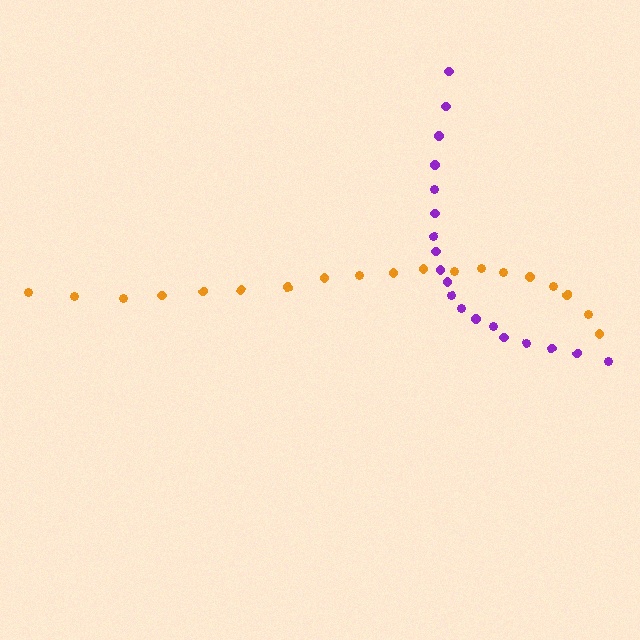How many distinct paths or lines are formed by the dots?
There are 2 distinct paths.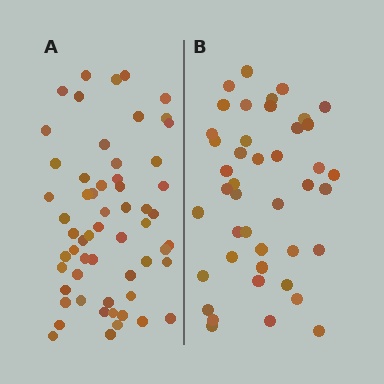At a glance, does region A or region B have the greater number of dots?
Region A (the left region) has more dots.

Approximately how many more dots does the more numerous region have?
Region A has approximately 15 more dots than region B.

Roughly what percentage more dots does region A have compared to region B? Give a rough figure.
About 35% more.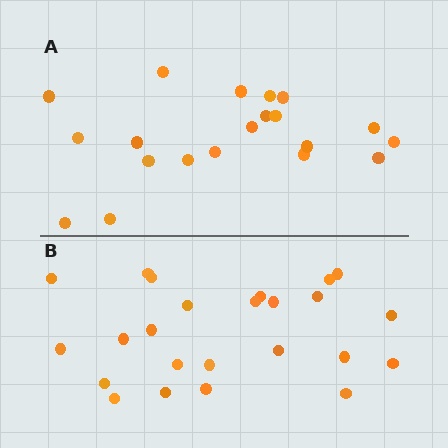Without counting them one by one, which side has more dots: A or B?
Region B (the bottom region) has more dots.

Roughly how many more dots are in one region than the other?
Region B has about 4 more dots than region A.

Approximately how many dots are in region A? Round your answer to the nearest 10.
About 20 dots.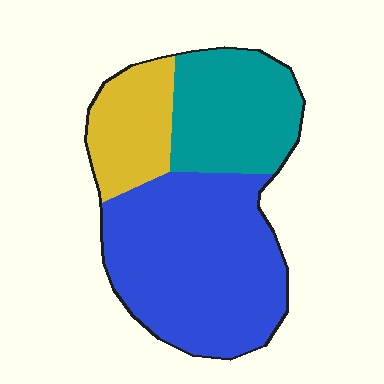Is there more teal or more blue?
Blue.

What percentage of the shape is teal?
Teal covers 28% of the shape.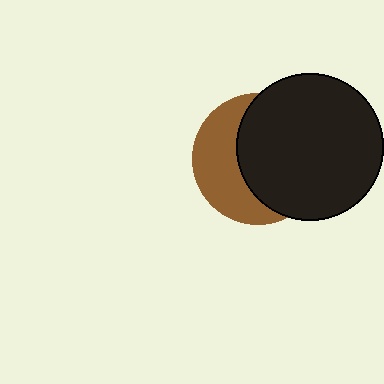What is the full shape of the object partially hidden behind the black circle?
The partially hidden object is a brown circle.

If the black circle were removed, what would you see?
You would see the complete brown circle.